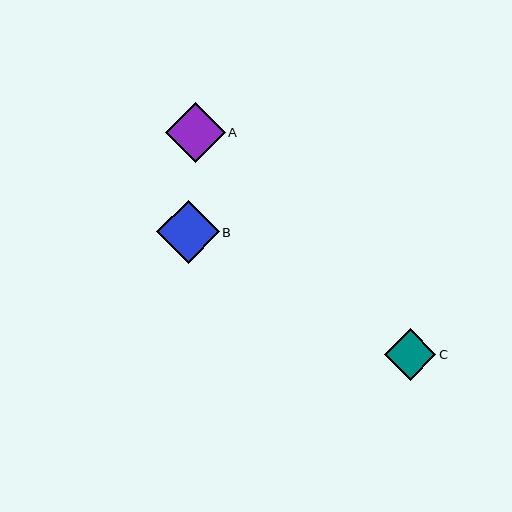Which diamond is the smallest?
Diamond C is the smallest with a size of approximately 51 pixels.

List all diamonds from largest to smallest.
From largest to smallest: B, A, C.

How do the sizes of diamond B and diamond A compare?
Diamond B and diamond A are approximately the same size.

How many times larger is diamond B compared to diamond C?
Diamond B is approximately 1.2 times the size of diamond C.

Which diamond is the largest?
Diamond B is the largest with a size of approximately 63 pixels.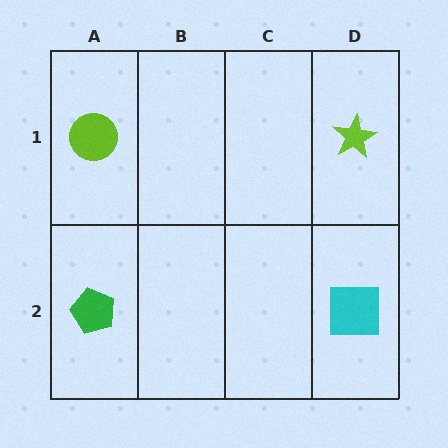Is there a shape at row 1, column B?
No, that cell is empty.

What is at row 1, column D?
A lime star.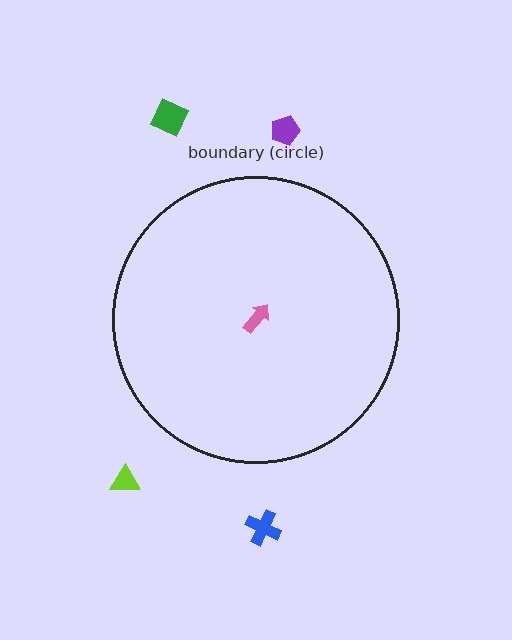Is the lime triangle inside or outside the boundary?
Outside.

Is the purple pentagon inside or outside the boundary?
Outside.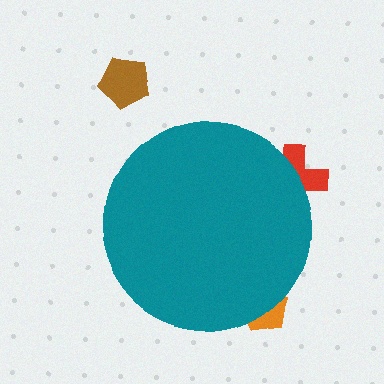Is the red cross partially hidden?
Yes, the red cross is partially hidden behind the teal circle.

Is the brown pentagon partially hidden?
No, the brown pentagon is fully visible.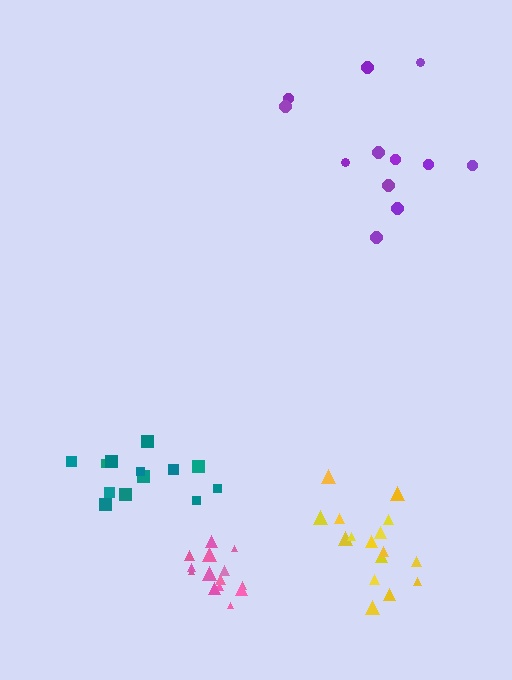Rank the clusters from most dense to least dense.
pink, yellow, teal, purple.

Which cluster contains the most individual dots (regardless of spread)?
Yellow (16).